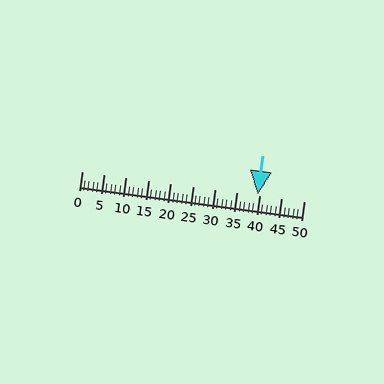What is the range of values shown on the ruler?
The ruler shows values from 0 to 50.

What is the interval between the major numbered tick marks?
The major tick marks are spaced 5 units apart.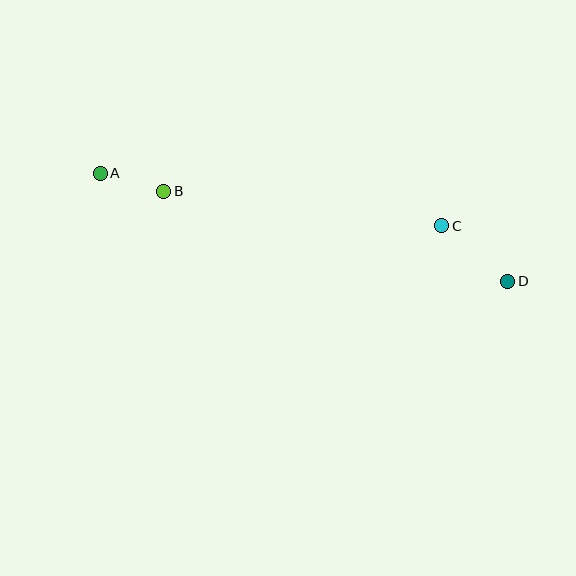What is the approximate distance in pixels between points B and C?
The distance between B and C is approximately 280 pixels.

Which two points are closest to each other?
Points A and B are closest to each other.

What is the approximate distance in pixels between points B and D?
The distance between B and D is approximately 356 pixels.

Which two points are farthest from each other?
Points A and D are farthest from each other.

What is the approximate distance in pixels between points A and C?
The distance between A and C is approximately 345 pixels.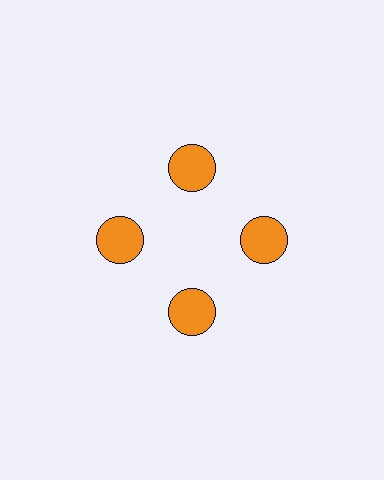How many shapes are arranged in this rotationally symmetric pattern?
There are 4 shapes, arranged in 4 groups of 1.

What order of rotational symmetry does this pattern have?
This pattern has 4-fold rotational symmetry.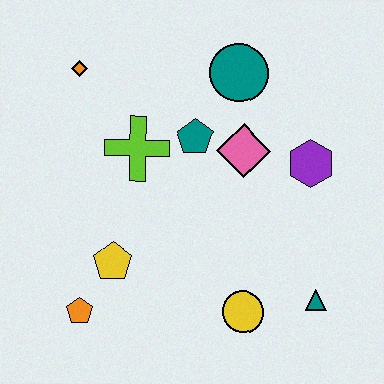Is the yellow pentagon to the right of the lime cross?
No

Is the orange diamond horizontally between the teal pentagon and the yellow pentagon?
No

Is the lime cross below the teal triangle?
No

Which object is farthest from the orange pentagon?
The teal circle is farthest from the orange pentagon.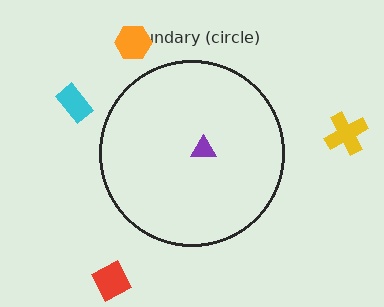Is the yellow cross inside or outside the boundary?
Outside.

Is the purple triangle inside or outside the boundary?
Inside.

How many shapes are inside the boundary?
1 inside, 4 outside.